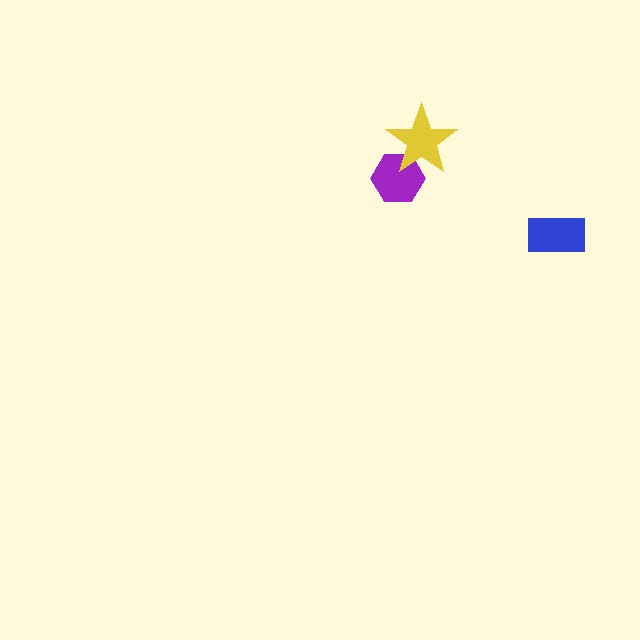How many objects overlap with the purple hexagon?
1 object overlaps with the purple hexagon.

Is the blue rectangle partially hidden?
No, no other shape covers it.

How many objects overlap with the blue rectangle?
0 objects overlap with the blue rectangle.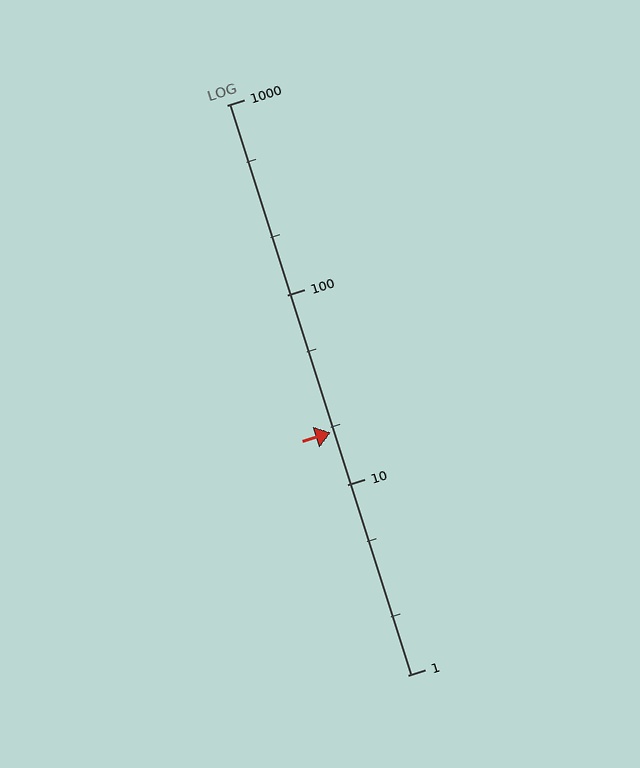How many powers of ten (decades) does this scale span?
The scale spans 3 decades, from 1 to 1000.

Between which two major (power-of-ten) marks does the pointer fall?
The pointer is between 10 and 100.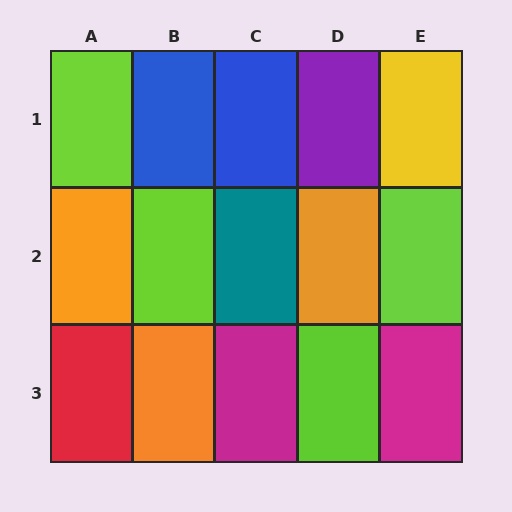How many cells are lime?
4 cells are lime.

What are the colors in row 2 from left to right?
Orange, lime, teal, orange, lime.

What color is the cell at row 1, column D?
Purple.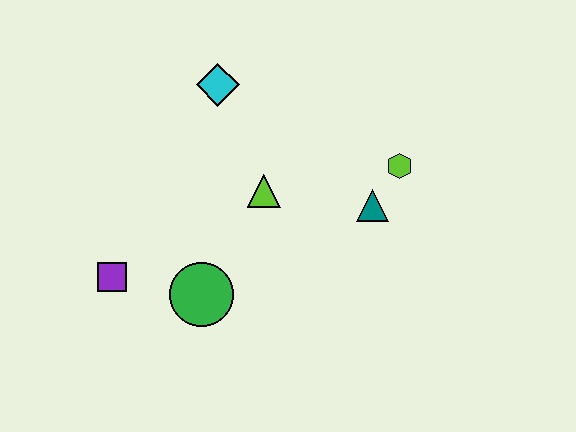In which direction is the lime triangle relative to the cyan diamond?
The lime triangle is below the cyan diamond.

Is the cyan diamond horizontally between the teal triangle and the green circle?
Yes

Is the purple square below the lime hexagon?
Yes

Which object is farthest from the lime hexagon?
The purple square is farthest from the lime hexagon.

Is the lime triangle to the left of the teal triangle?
Yes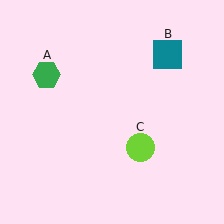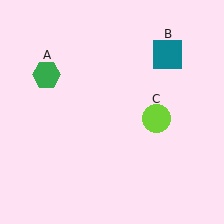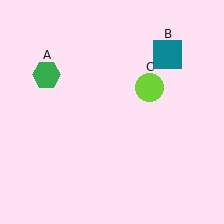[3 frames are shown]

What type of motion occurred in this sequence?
The lime circle (object C) rotated counterclockwise around the center of the scene.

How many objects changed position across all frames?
1 object changed position: lime circle (object C).